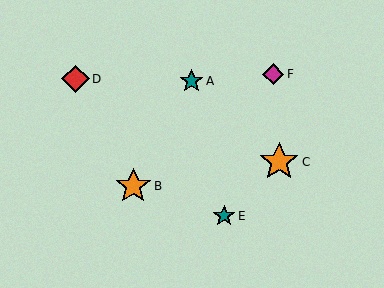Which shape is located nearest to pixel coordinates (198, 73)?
The teal star (labeled A) at (191, 81) is nearest to that location.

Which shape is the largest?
The orange star (labeled C) is the largest.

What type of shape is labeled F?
Shape F is a magenta diamond.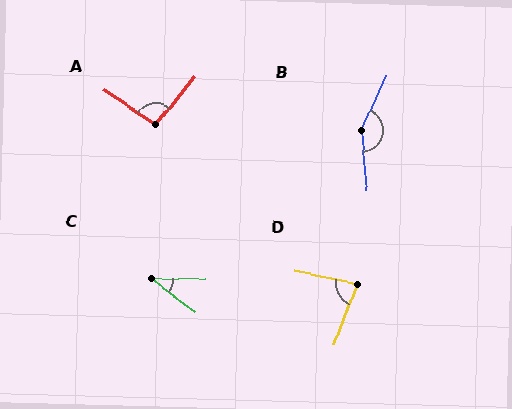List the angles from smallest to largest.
C (38°), D (82°), A (95°), B (150°).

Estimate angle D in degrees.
Approximately 82 degrees.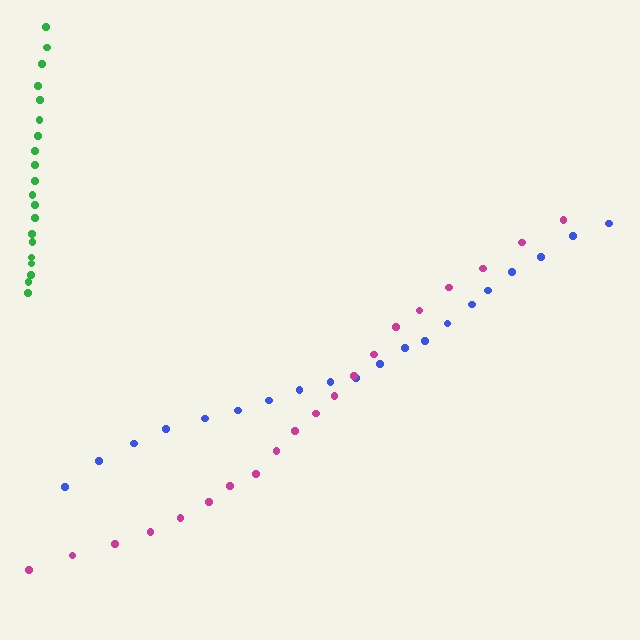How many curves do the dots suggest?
There are 3 distinct paths.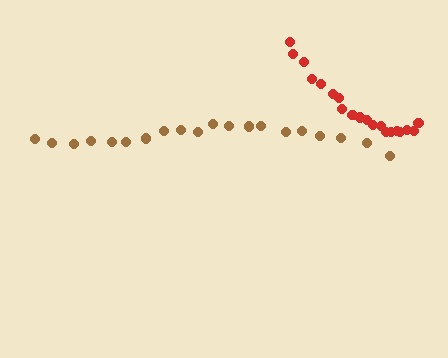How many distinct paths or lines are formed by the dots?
There are 2 distinct paths.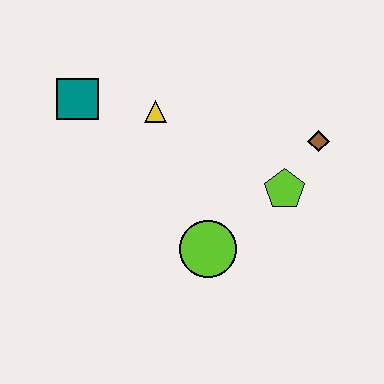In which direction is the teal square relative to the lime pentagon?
The teal square is to the left of the lime pentagon.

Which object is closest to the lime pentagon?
The brown diamond is closest to the lime pentagon.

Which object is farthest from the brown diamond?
The teal square is farthest from the brown diamond.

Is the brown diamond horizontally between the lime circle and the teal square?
No